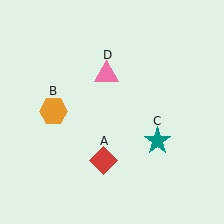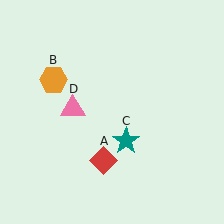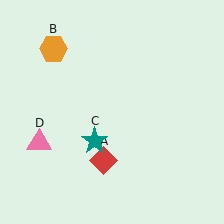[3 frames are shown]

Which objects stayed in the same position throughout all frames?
Red diamond (object A) remained stationary.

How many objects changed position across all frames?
3 objects changed position: orange hexagon (object B), teal star (object C), pink triangle (object D).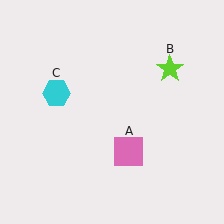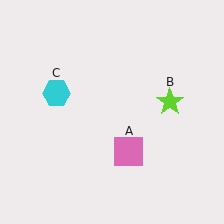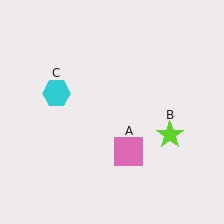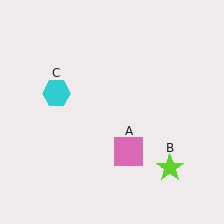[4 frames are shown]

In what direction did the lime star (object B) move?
The lime star (object B) moved down.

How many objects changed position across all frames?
1 object changed position: lime star (object B).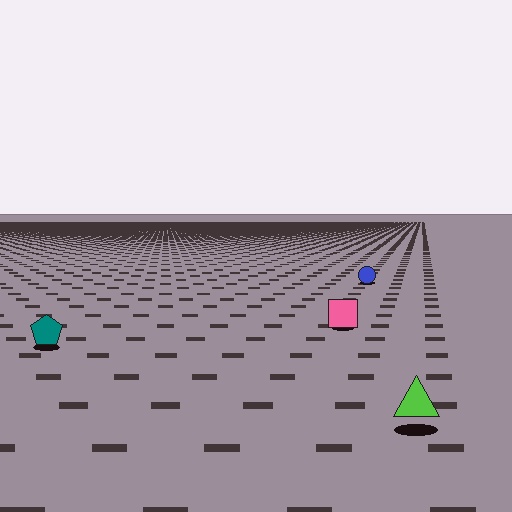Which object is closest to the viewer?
The lime triangle is closest. The texture marks near it are larger and more spread out.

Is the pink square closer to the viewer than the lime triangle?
No. The lime triangle is closer — you can tell from the texture gradient: the ground texture is coarser near it.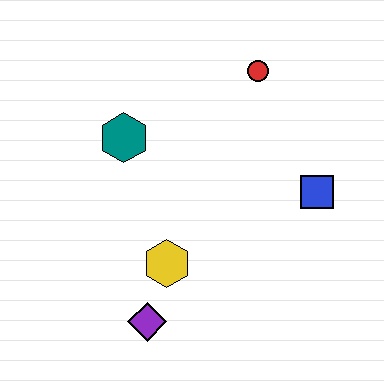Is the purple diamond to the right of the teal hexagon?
Yes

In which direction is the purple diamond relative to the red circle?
The purple diamond is below the red circle.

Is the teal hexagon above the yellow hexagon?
Yes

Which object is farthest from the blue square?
The purple diamond is farthest from the blue square.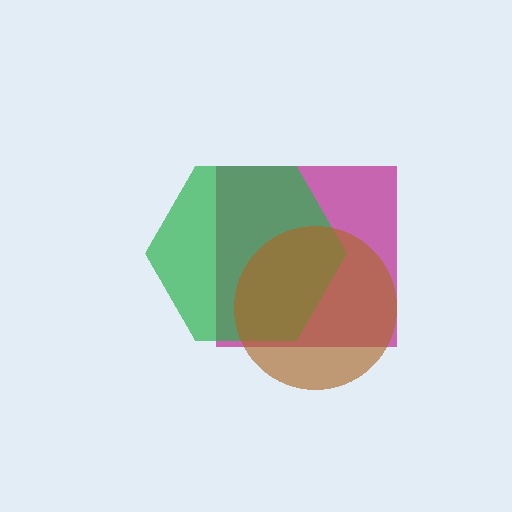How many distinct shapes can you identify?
There are 3 distinct shapes: a magenta square, a green hexagon, a brown circle.